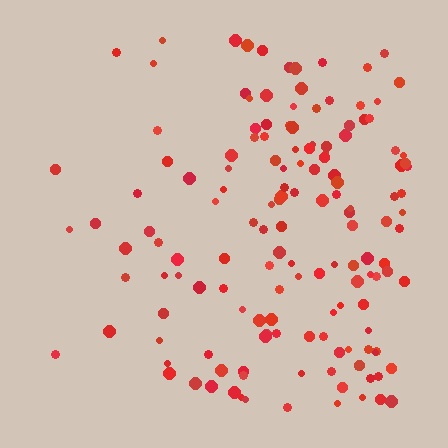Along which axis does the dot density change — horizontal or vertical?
Horizontal.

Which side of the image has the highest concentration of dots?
The right.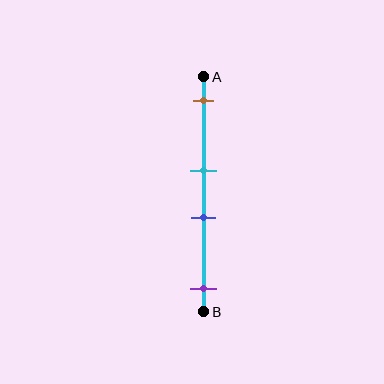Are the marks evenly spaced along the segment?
No, the marks are not evenly spaced.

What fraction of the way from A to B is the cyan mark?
The cyan mark is approximately 40% (0.4) of the way from A to B.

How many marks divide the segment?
There are 4 marks dividing the segment.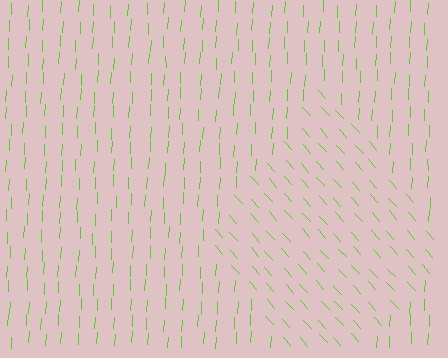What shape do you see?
I see a diamond.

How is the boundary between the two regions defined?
The boundary is defined purely by a change in line orientation (approximately 45 degrees difference). All lines are the same color and thickness.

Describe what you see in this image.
The image is filled with small lime line segments. A diamond region in the image has lines oriented differently from the surrounding lines, creating a visible texture boundary.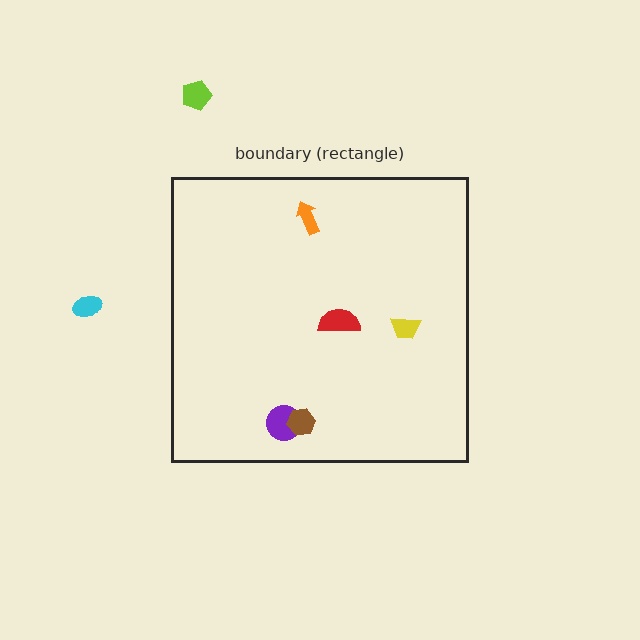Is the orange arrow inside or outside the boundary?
Inside.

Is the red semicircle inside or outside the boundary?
Inside.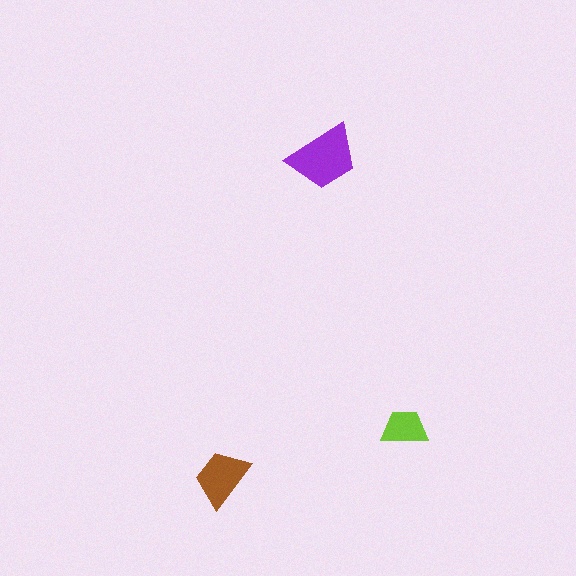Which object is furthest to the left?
The brown trapezoid is leftmost.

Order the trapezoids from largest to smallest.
the purple one, the brown one, the lime one.